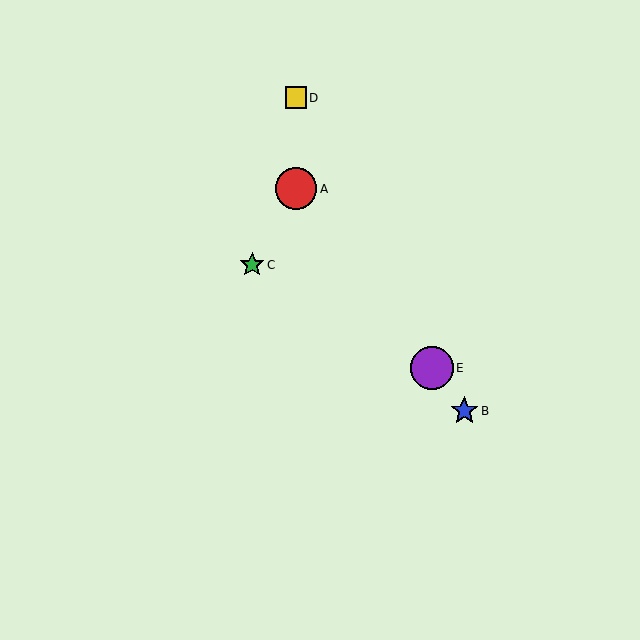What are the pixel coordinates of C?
Object C is at (252, 265).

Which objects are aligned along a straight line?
Objects A, B, E are aligned along a straight line.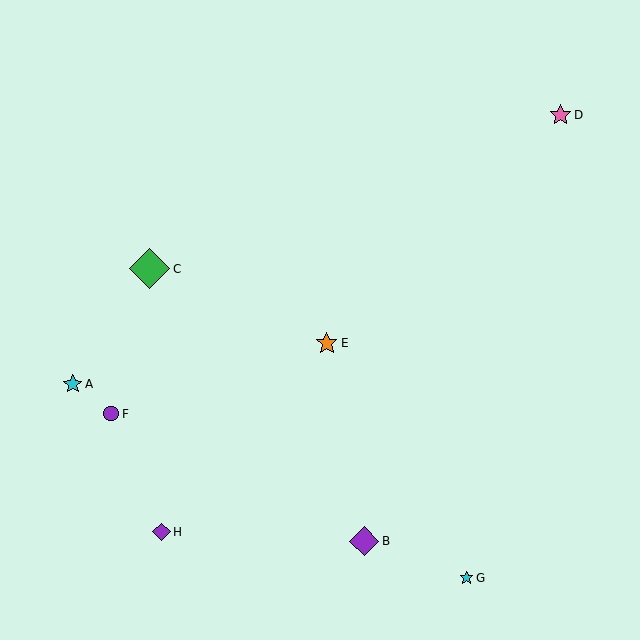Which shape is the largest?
The green diamond (labeled C) is the largest.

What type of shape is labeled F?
Shape F is a purple circle.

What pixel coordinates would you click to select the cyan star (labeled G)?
Click at (467, 578) to select the cyan star G.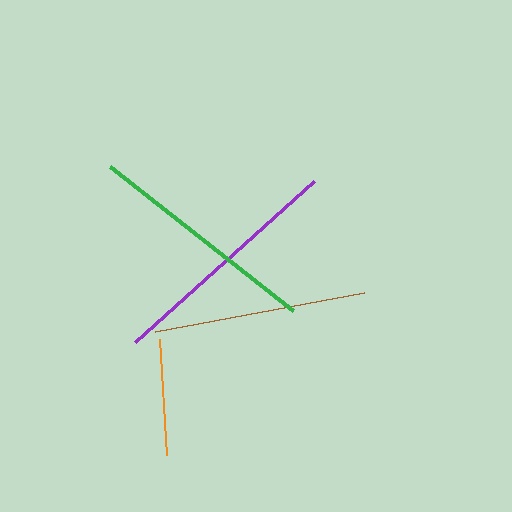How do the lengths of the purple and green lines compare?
The purple and green lines are approximately the same length.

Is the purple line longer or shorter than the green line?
The purple line is longer than the green line.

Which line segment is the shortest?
The orange line is the shortest at approximately 117 pixels.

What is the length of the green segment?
The green segment is approximately 233 pixels long.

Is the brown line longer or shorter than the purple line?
The purple line is longer than the brown line.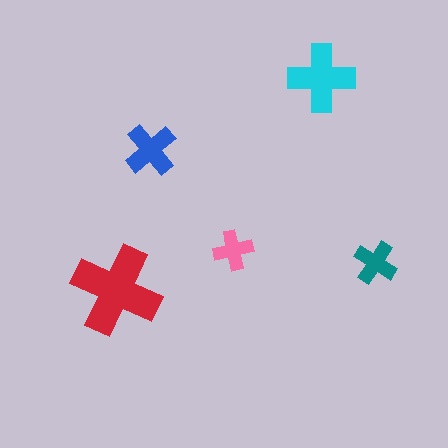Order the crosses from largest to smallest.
the red one, the cyan one, the blue one, the teal one, the pink one.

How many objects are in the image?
There are 5 objects in the image.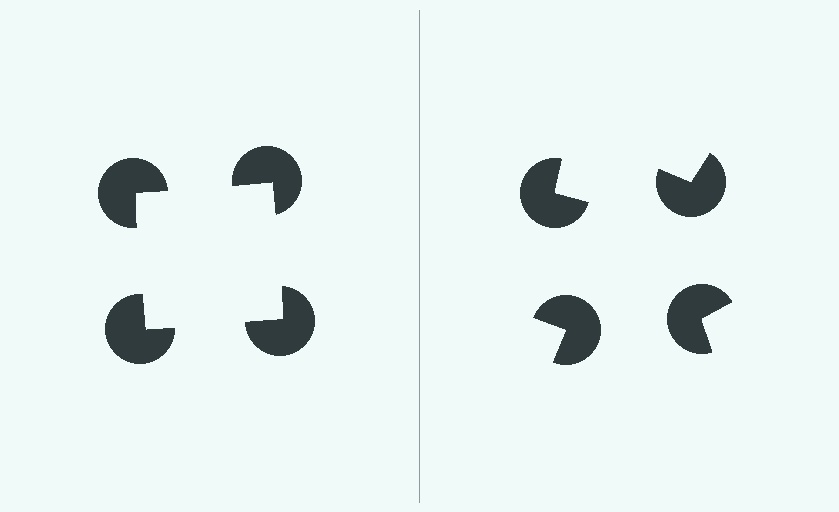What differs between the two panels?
The pac-man discs are positioned identically on both sides; only the wedge orientations differ. On the left they align to a square; on the right they are misaligned.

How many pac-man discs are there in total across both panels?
8 — 4 on each side.